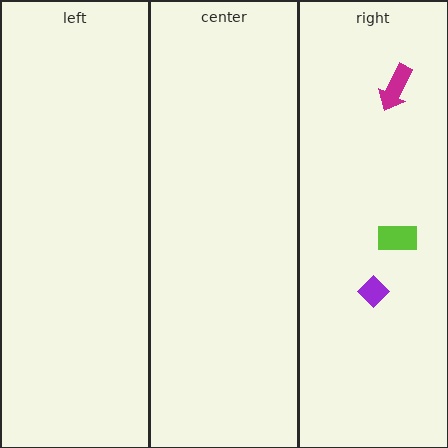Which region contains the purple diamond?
The right region.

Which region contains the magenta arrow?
The right region.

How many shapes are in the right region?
3.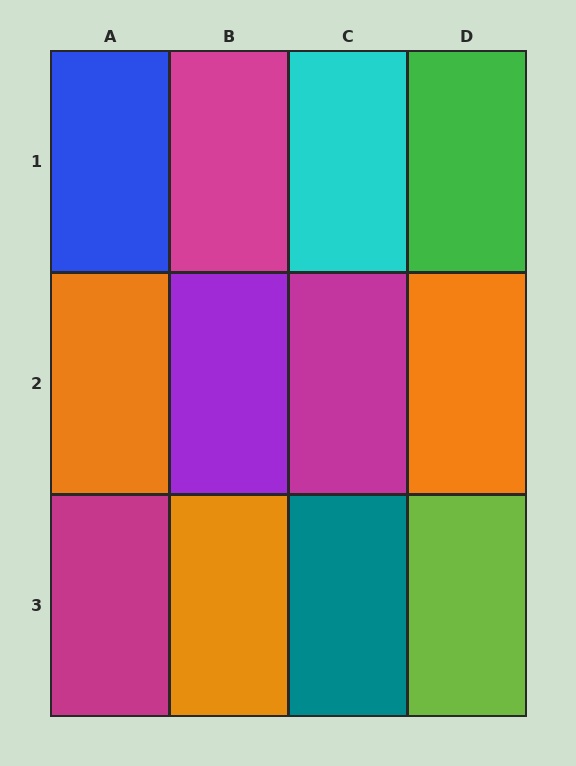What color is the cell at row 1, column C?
Cyan.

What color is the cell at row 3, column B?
Orange.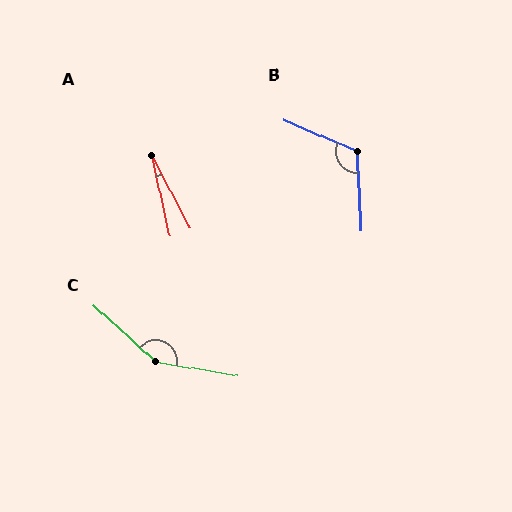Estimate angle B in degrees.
Approximately 116 degrees.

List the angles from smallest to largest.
A (16°), B (116°), C (147°).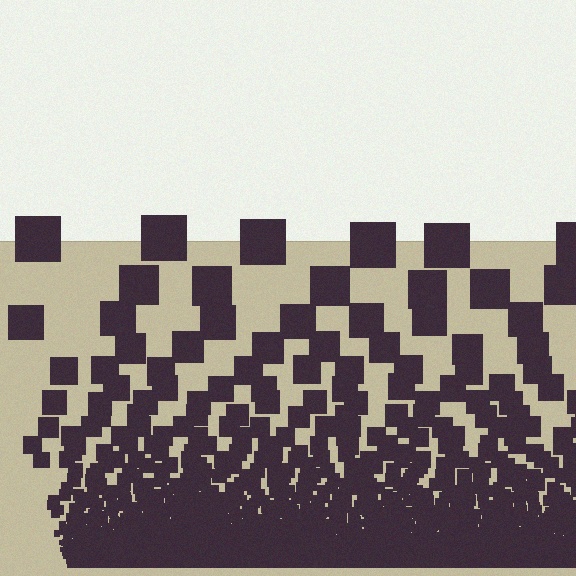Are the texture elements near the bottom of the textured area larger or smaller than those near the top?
Smaller. The gradient is inverted — elements near the bottom are smaller and denser.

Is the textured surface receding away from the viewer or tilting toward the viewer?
The surface appears to tilt toward the viewer. Texture elements get larger and sparser toward the top.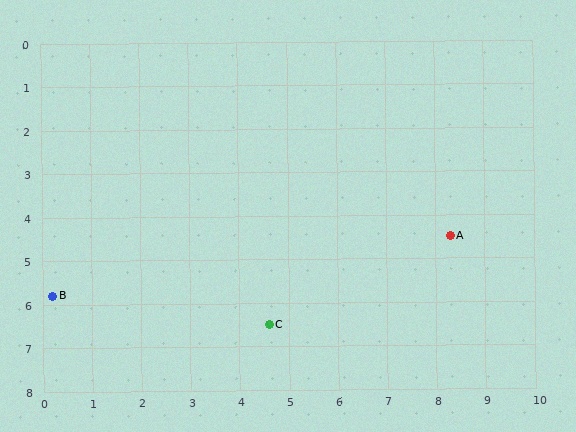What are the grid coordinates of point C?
Point C is at approximately (4.6, 6.5).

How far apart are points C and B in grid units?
Points C and B are about 4.5 grid units apart.